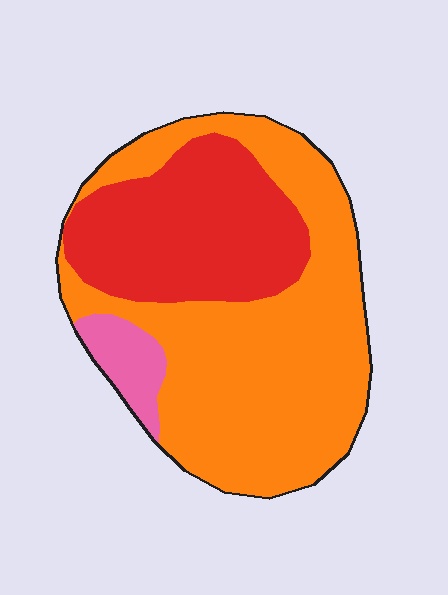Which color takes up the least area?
Pink, at roughly 5%.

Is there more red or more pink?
Red.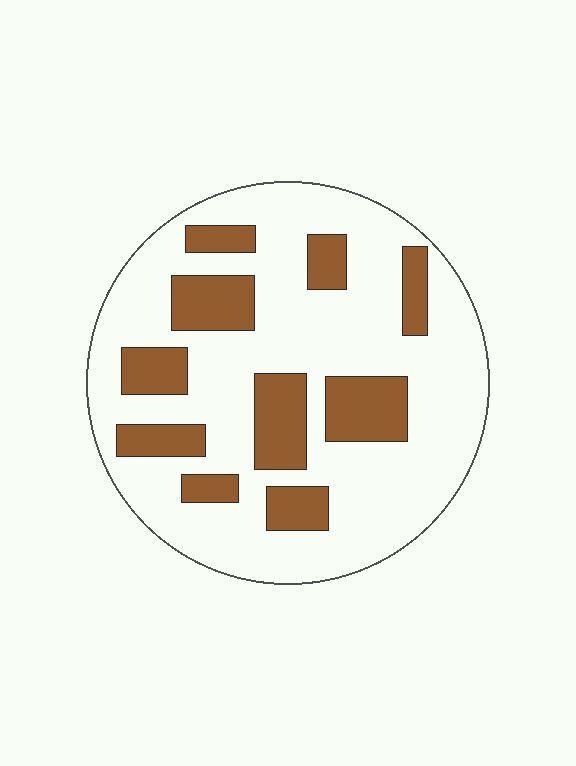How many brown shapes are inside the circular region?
10.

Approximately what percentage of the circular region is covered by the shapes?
Approximately 25%.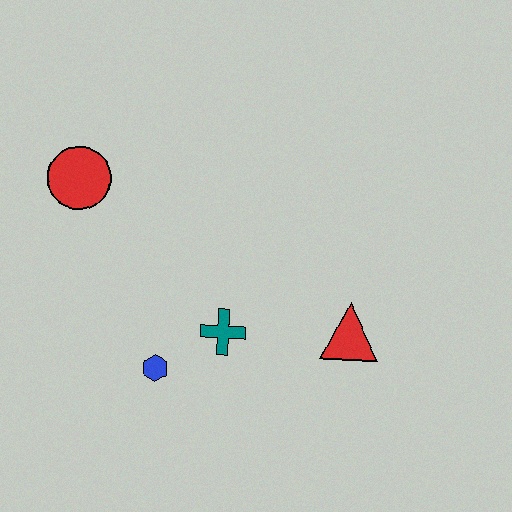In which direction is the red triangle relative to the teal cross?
The red triangle is to the right of the teal cross.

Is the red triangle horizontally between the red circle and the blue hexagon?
No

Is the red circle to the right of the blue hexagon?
No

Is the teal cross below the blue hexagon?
No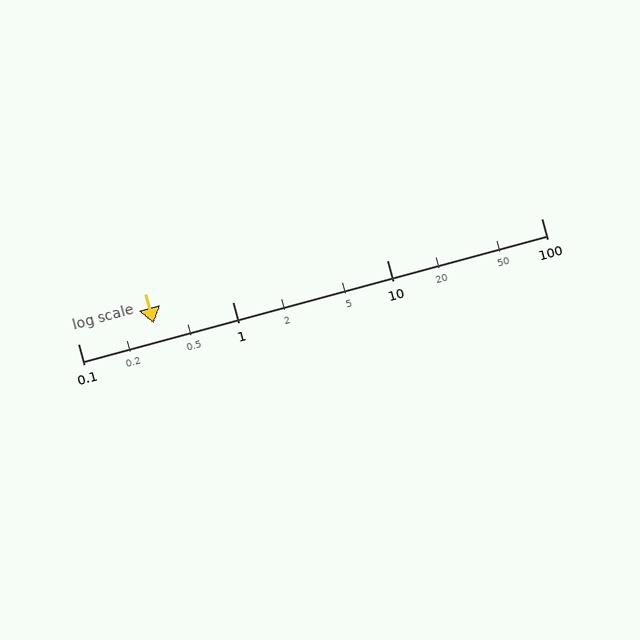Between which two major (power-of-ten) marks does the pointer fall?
The pointer is between 0.1 and 1.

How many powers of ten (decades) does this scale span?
The scale spans 3 decades, from 0.1 to 100.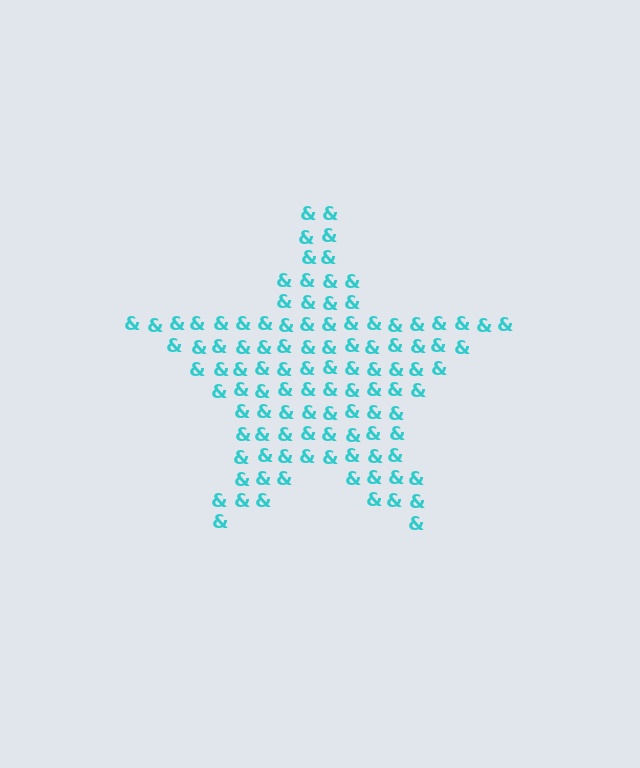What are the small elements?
The small elements are ampersands.